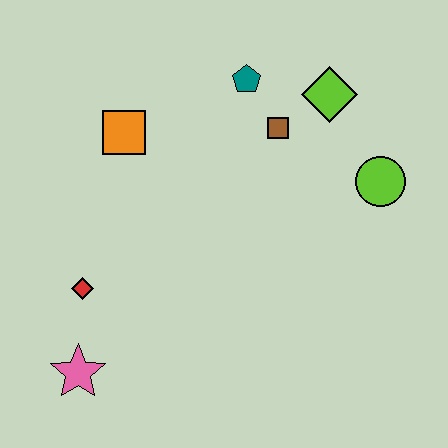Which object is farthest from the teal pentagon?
The pink star is farthest from the teal pentagon.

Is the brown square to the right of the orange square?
Yes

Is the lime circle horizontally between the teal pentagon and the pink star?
No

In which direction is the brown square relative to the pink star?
The brown square is above the pink star.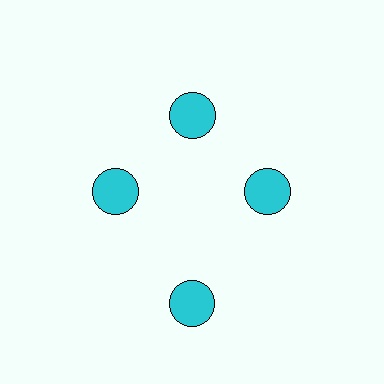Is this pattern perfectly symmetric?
No. The 4 cyan circles are arranged in a ring, but one element near the 6 o'clock position is pushed outward from the center, breaking the 4-fold rotational symmetry.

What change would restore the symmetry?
The symmetry would be restored by moving it inward, back onto the ring so that all 4 circles sit at equal angles and equal distance from the center.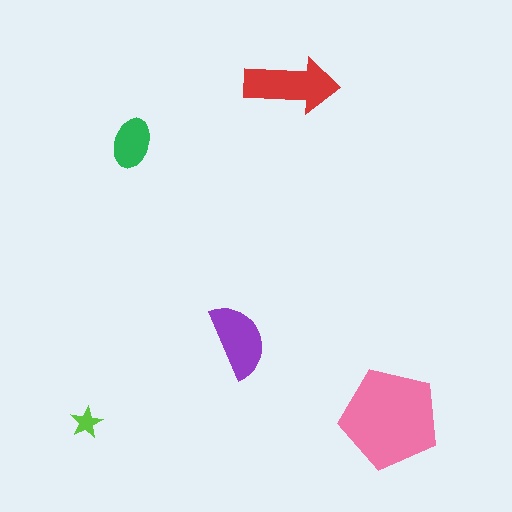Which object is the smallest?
The lime star.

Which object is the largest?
The pink pentagon.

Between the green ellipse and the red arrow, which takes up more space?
The red arrow.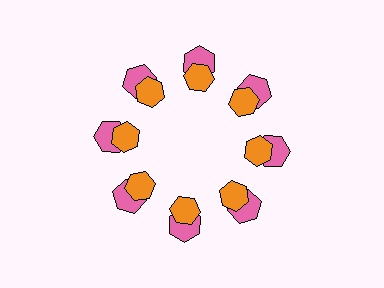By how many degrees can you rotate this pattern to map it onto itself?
The pattern maps onto itself every 45 degrees of rotation.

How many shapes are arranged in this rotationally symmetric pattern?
There are 16 shapes, arranged in 8 groups of 2.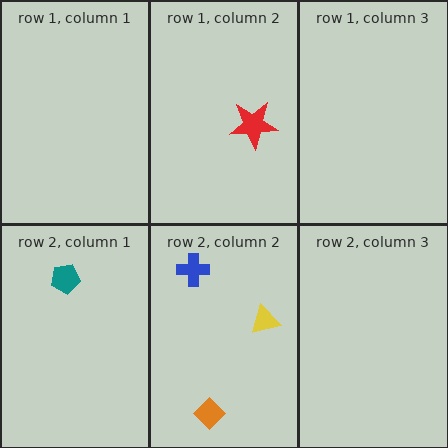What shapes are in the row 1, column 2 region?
The red star.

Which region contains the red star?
The row 1, column 2 region.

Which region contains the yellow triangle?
The row 2, column 2 region.